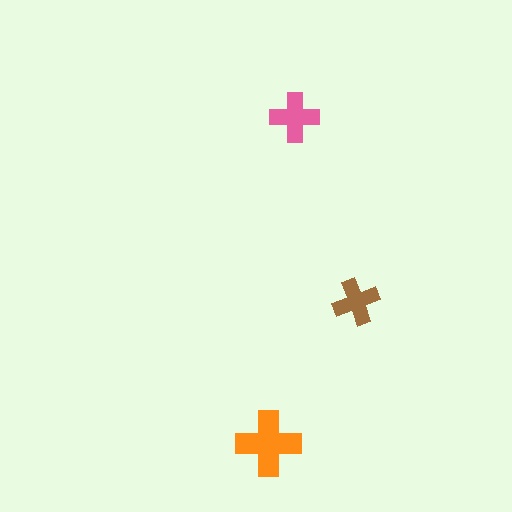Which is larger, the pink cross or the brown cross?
The pink one.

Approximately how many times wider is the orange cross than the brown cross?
About 1.5 times wider.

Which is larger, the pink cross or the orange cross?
The orange one.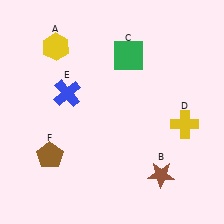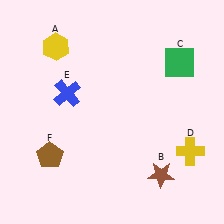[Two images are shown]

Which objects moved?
The objects that moved are: the green square (C), the yellow cross (D).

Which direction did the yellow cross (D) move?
The yellow cross (D) moved down.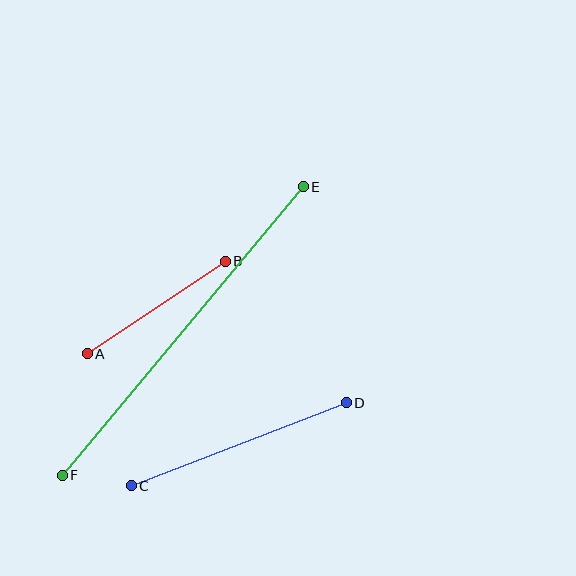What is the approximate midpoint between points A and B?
The midpoint is at approximately (156, 308) pixels.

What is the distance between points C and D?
The distance is approximately 230 pixels.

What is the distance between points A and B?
The distance is approximately 166 pixels.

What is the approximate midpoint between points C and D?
The midpoint is at approximately (239, 444) pixels.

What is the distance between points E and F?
The distance is approximately 376 pixels.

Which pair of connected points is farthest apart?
Points E and F are farthest apart.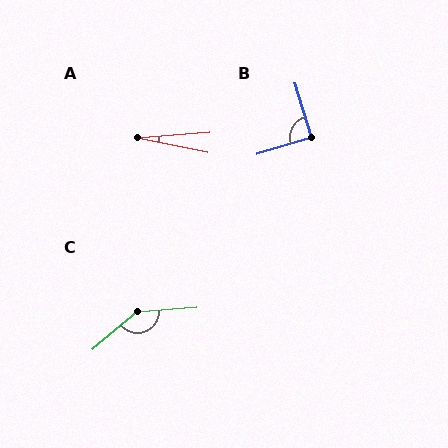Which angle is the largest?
C, at approximately 145 degrees.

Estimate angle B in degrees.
Approximately 90 degrees.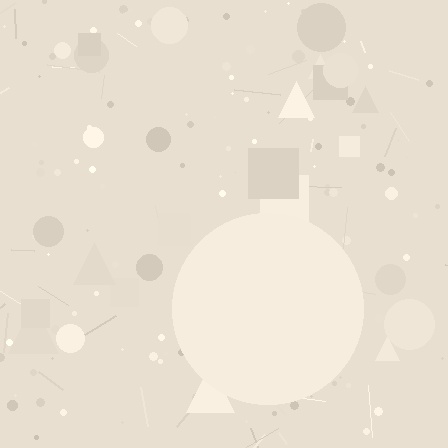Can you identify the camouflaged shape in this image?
The camouflaged shape is a circle.